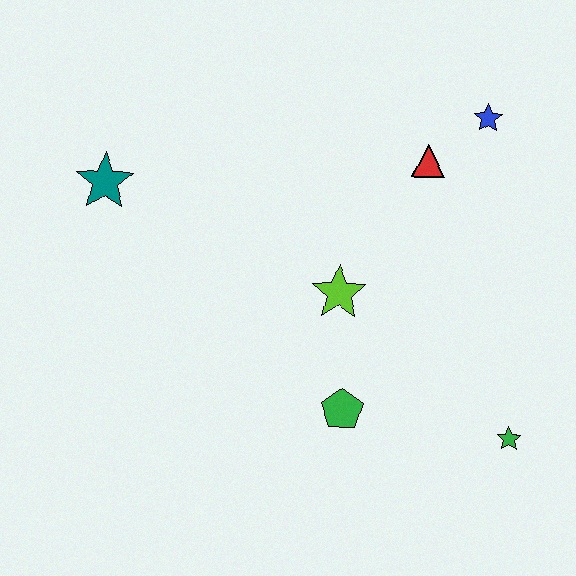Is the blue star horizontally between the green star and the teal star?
Yes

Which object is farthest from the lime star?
The teal star is farthest from the lime star.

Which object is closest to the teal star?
The lime star is closest to the teal star.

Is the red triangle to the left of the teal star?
No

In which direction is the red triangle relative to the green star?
The red triangle is above the green star.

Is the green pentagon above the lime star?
No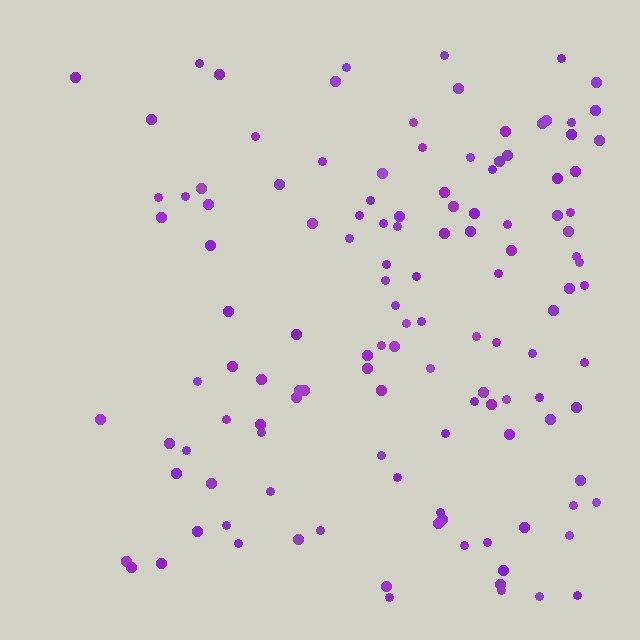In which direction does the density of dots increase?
From left to right, with the right side densest.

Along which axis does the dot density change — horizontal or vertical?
Horizontal.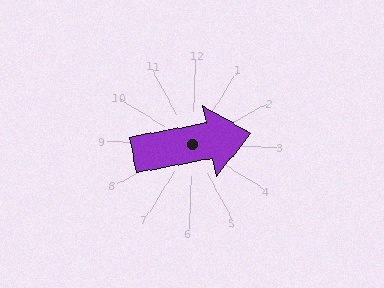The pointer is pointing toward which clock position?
Roughly 3 o'clock.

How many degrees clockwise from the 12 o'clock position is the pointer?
Approximately 78 degrees.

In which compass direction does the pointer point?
East.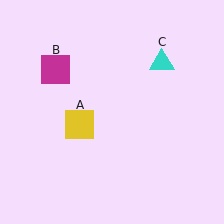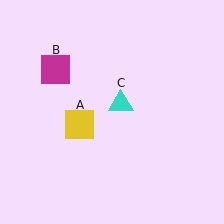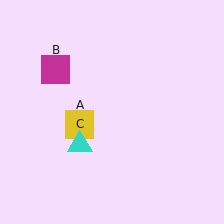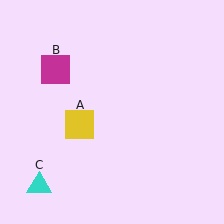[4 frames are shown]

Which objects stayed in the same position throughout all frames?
Yellow square (object A) and magenta square (object B) remained stationary.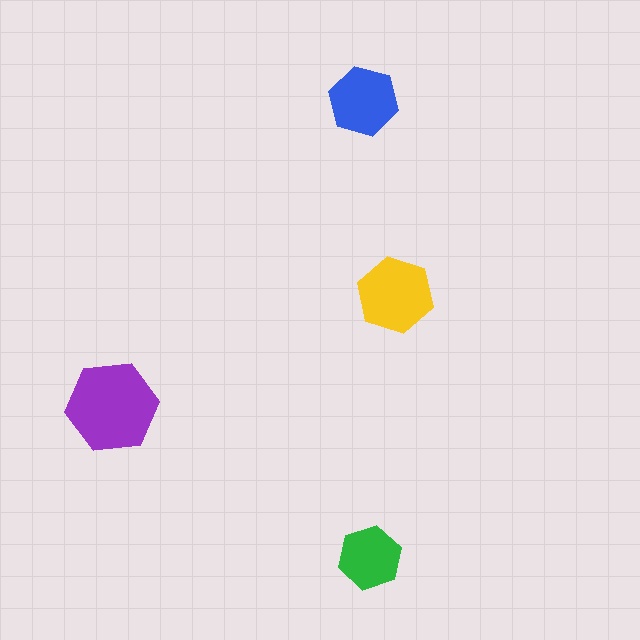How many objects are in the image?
There are 4 objects in the image.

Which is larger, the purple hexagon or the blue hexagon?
The purple one.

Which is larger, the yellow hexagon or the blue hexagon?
The yellow one.